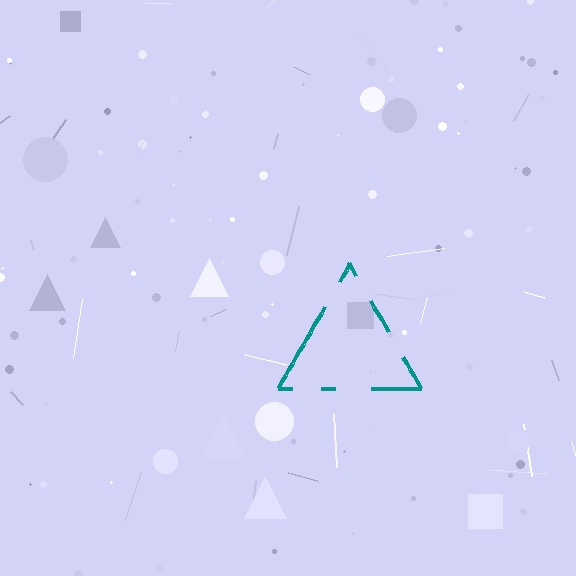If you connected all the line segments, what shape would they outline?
They would outline a triangle.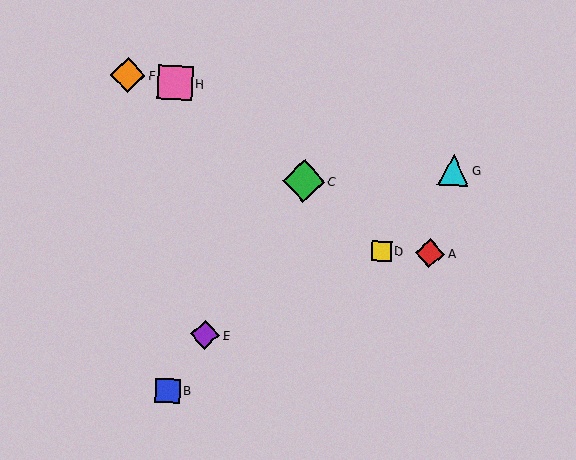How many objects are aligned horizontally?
2 objects (A, D) are aligned horizontally.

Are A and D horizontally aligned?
Yes, both are at y≈253.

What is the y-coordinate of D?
Object D is at y≈251.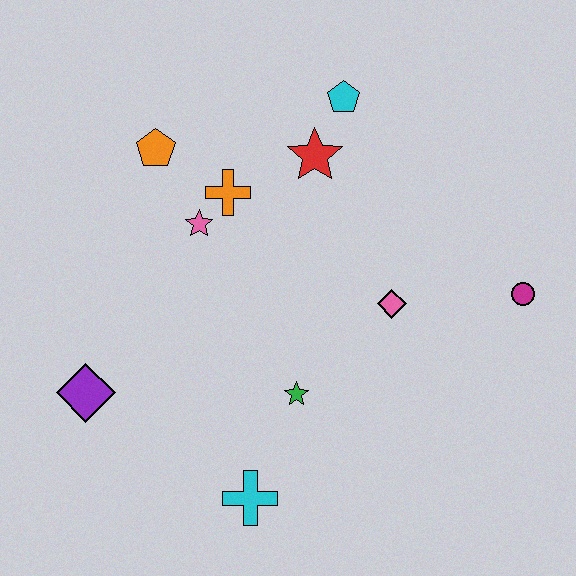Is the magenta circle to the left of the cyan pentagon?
No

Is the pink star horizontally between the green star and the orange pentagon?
Yes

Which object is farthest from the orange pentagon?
The magenta circle is farthest from the orange pentagon.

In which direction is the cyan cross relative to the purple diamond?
The cyan cross is to the right of the purple diamond.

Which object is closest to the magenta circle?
The pink diamond is closest to the magenta circle.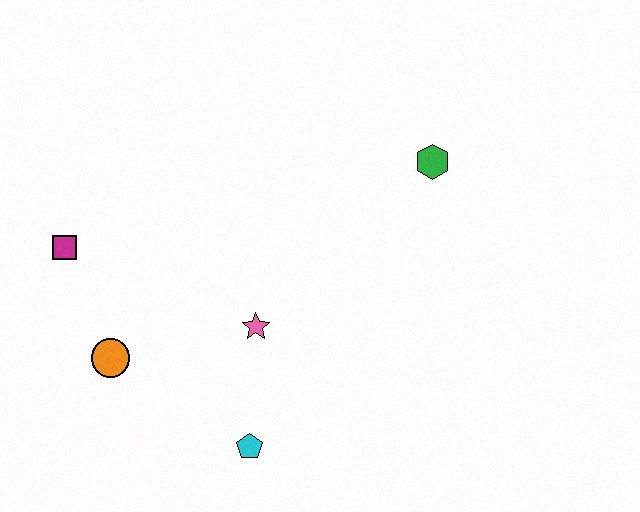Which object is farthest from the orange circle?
The green hexagon is farthest from the orange circle.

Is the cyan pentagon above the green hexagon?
No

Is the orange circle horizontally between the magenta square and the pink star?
Yes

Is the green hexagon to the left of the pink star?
No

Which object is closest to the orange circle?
The magenta square is closest to the orange circle.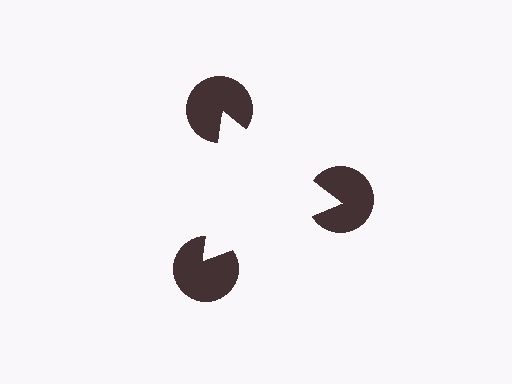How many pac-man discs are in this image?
There are 3 — one at each vertex of the illusory triangle.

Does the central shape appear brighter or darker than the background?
It typically appears slightly brighter than the background, even though no actual brightness change is drawn.